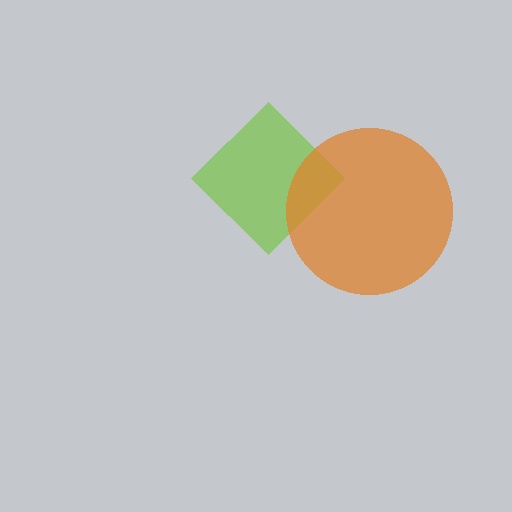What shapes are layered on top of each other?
The layered shapes are: a lime diamond, an orange circle.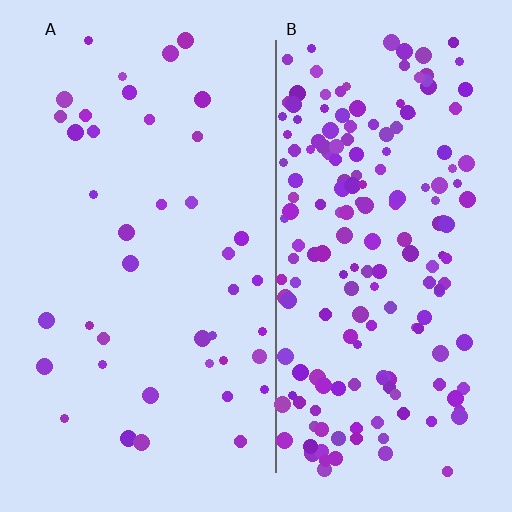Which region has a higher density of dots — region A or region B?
B (the right).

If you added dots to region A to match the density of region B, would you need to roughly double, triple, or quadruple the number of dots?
Approximately quadruple.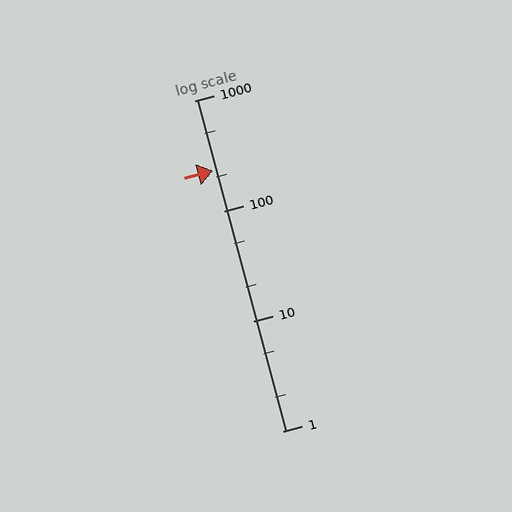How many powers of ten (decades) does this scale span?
The scale spans 3 decades, from 1 to 1000.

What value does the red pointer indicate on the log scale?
The pointer indicates approximately 230.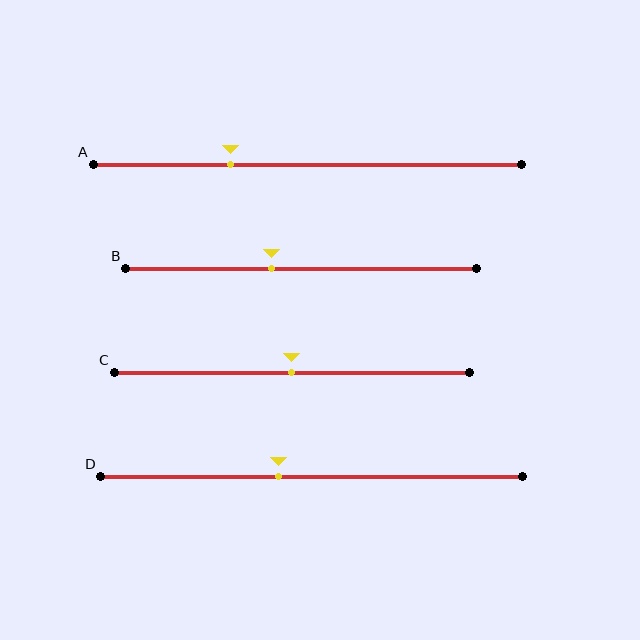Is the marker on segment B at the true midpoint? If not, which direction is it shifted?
No, the marker on segment B is shifted to the left by about 9% of the segment length.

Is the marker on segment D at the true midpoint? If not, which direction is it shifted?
No, the marker on segment D is shifted to the left by about 8% of the segment length.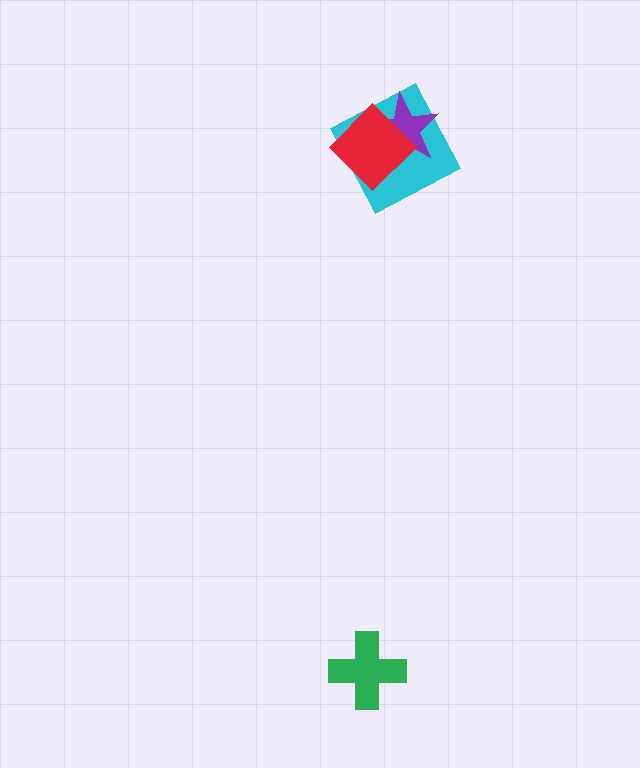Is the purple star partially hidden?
Yes, it is partially covered by another shape.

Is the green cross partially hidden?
No, no other shape covers it.